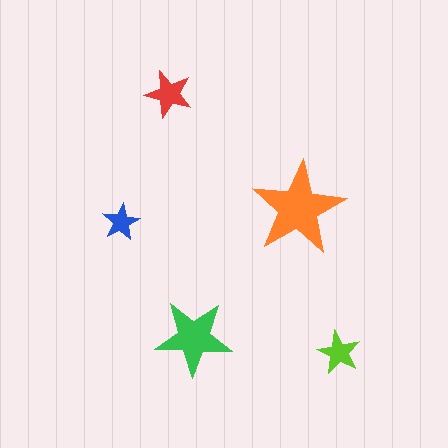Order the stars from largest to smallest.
the orange one, the green one, the red one, the lime one, the blue one.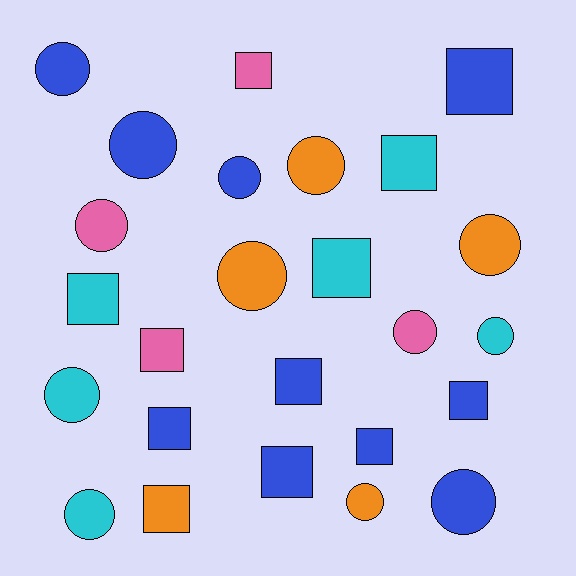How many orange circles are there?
There are 4 orange circles.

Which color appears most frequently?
Blue, with 10 objects.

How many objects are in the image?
There are 25 objects.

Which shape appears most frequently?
Circle, with 13 objects.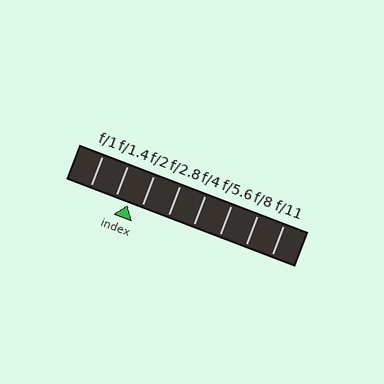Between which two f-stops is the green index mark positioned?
The index mark is between f/1.4 and f/2.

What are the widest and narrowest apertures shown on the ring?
The widest aperture shown is f/1 and the narrowest is f/11.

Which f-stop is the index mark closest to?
The index mark is closest to f/1.4.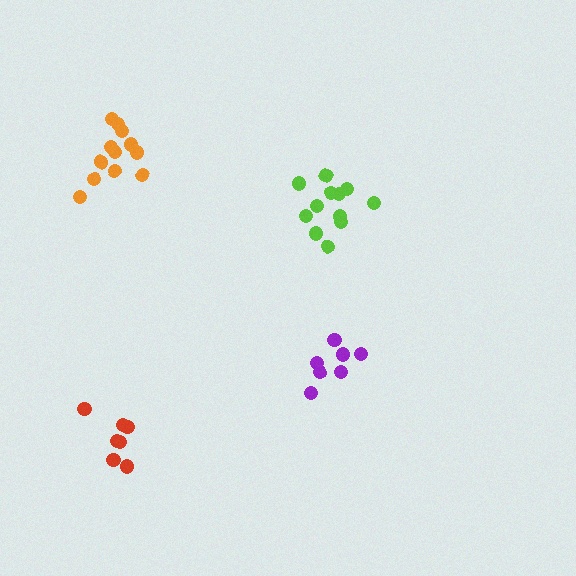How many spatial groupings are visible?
There are 4 spatial groupings.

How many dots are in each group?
Group 1: 7 dots, Group 2: 12 dots, Group 3: 12 dots, Group 4: 7 dots (38 total).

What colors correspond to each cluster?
The clusters are colored: purple, lime, orange, red.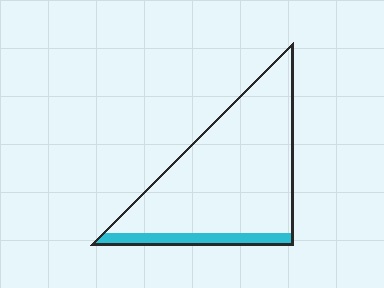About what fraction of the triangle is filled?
About one eighth (1/8).